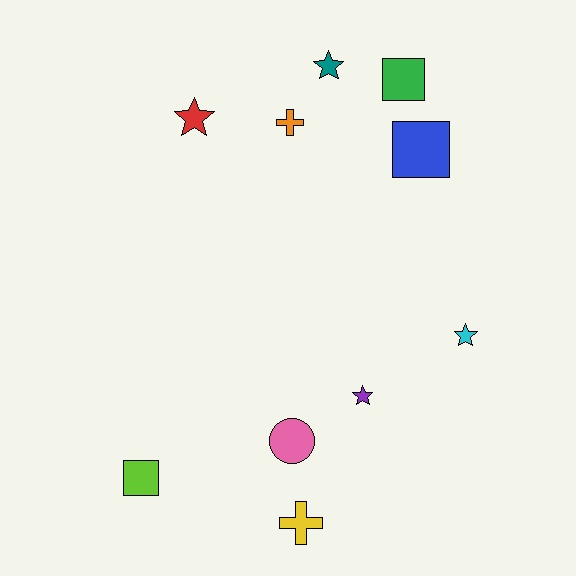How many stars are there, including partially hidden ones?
There are 4 stars.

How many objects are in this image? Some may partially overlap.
There are 10 objects.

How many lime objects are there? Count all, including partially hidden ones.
There is 1 lime object.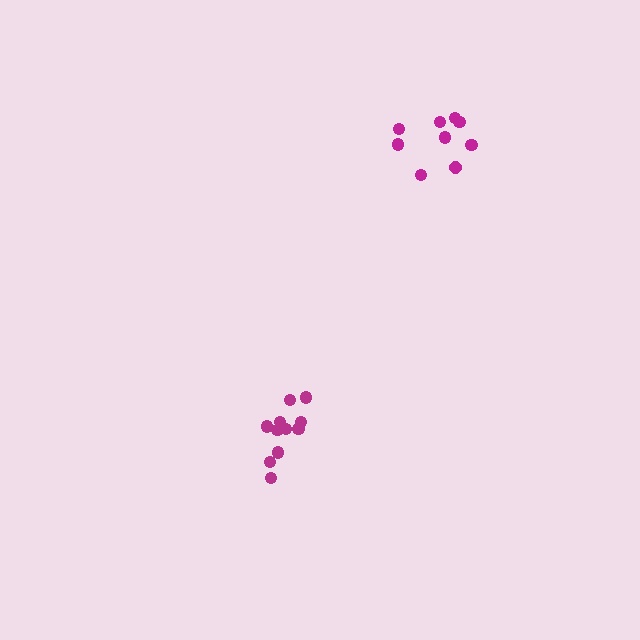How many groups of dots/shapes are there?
There are 2 groups.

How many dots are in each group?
Group 1: 9 dots, Group 2: 11 dots (20 total).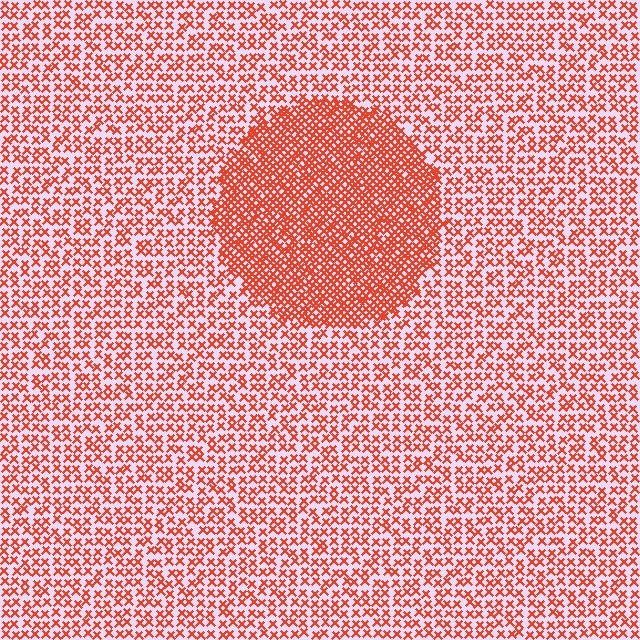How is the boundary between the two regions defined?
The boundary is defined by a change in element density (approximately 2.1x ratio). All elements are the same color, size, and shape.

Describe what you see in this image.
The image contains small red elements arranged at two different densities. A circle-shaped region is visible where the elements are more densely packed than the surrounding area.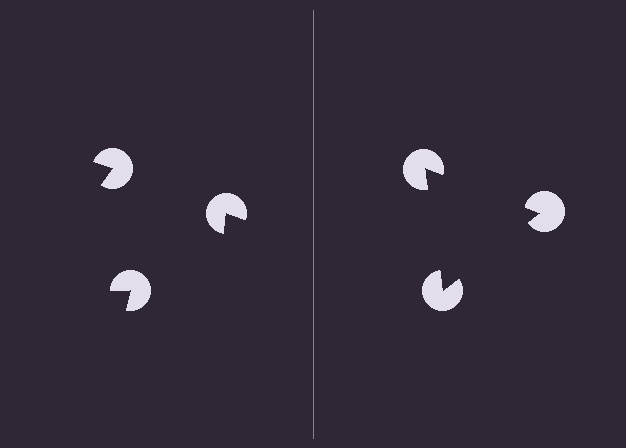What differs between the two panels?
The pac-man discs are positioned identically on both sides; only the wedge orientations differ. On the right they align to a triangle; on the left they are misaligned.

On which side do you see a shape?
An illusory triangle appears on the right side. On the left side the wedge cuts are rotated, so no coherent shape forms.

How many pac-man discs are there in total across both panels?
6 — 3 on each side.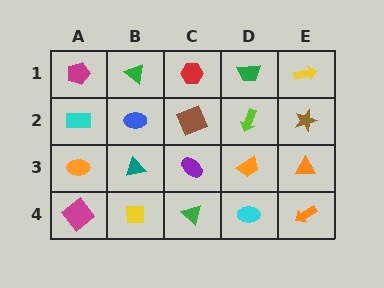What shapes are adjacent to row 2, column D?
A green trapezoid (row 1, column D), an orange trapezoid (row 3, column D), a brown square (row 2, column C), a brown star (row 2, column E).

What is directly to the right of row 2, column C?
A lime arrow.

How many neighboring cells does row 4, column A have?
2.